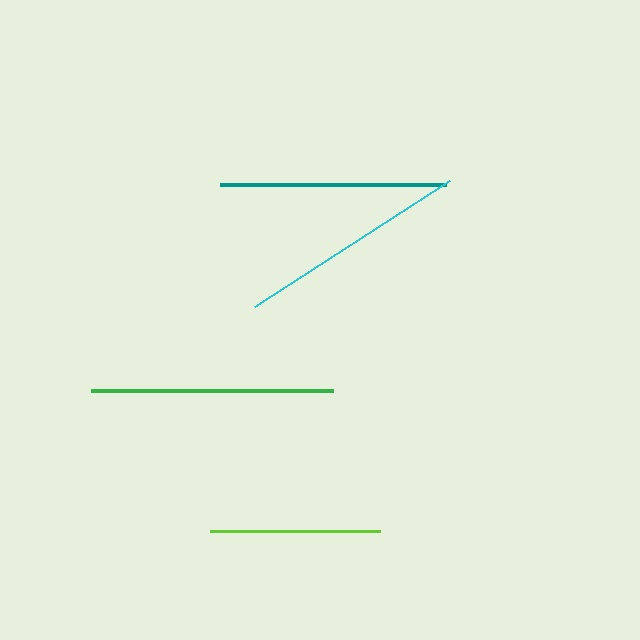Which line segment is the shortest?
The lime line is the shortest at approximately 171 pixels.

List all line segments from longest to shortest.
From longest to shortest: green, cyan, teal, lime.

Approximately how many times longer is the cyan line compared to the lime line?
The cyan line is approximately 1.4 times the length of the lime line.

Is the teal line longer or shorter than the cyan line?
The cyan line is longer than the teal line.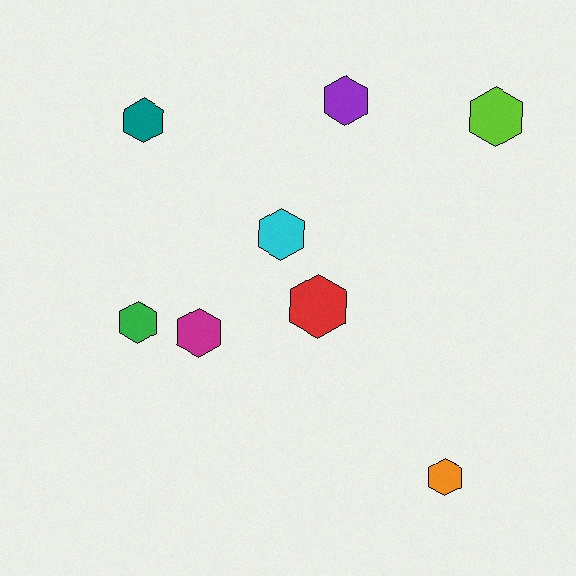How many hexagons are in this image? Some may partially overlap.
There are 8 hexagons.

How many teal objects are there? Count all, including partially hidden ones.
There is 1 teal object.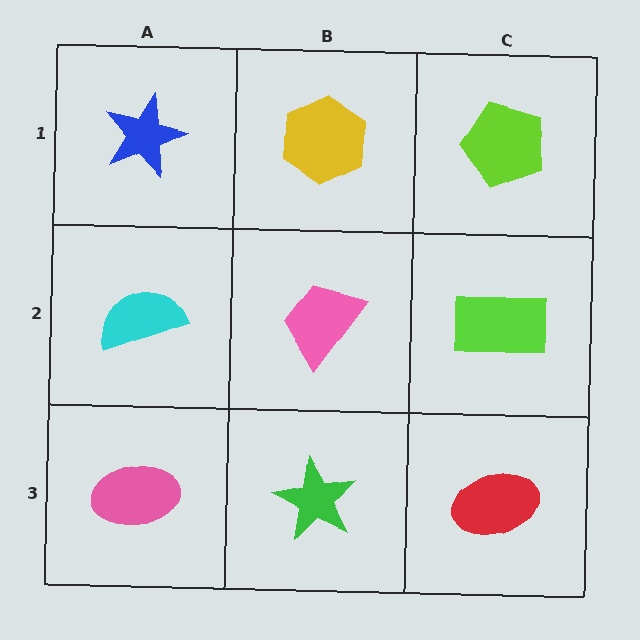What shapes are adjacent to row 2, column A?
A blue star (row 1, column A), a pink ellipse (row 3, column A), a pink trapezoid (row 2, column B).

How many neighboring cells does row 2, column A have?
3.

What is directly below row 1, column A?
A cyan semicircle.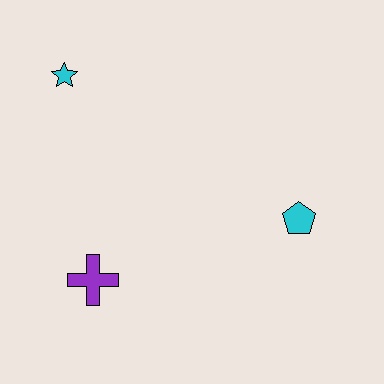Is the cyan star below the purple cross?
No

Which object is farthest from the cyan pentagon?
The cyan star is farthest from the cyan pentagon.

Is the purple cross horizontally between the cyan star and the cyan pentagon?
Yes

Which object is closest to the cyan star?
The purple cross is closest to the cyan star.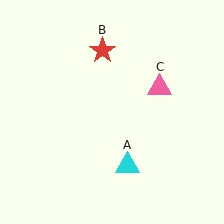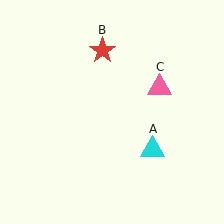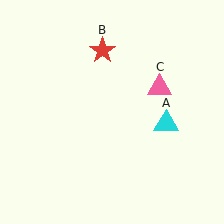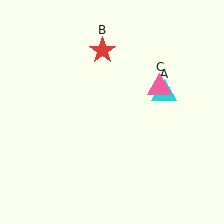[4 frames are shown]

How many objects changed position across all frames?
1 object changed position: cyan triangle (object A).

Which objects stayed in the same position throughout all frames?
Red star (object B) and pink triangle (object C) remained stationary.